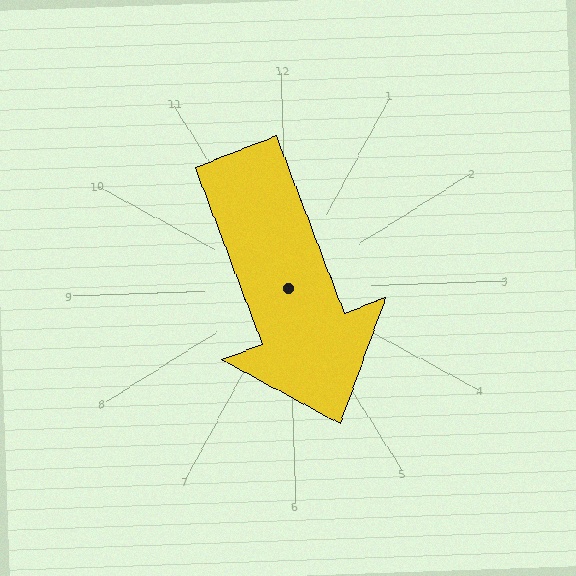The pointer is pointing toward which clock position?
Roughly 5 o'clock.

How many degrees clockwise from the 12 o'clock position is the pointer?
Approximately 161 degrees.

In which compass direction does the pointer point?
South.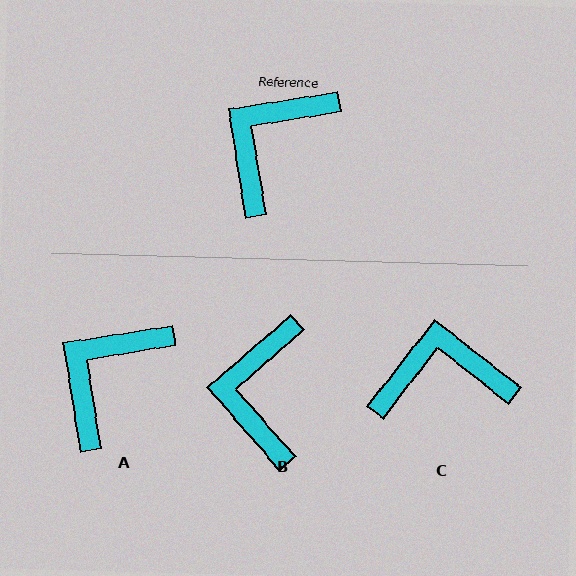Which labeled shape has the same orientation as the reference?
A.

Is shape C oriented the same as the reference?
No, it is off by about 47 degrees.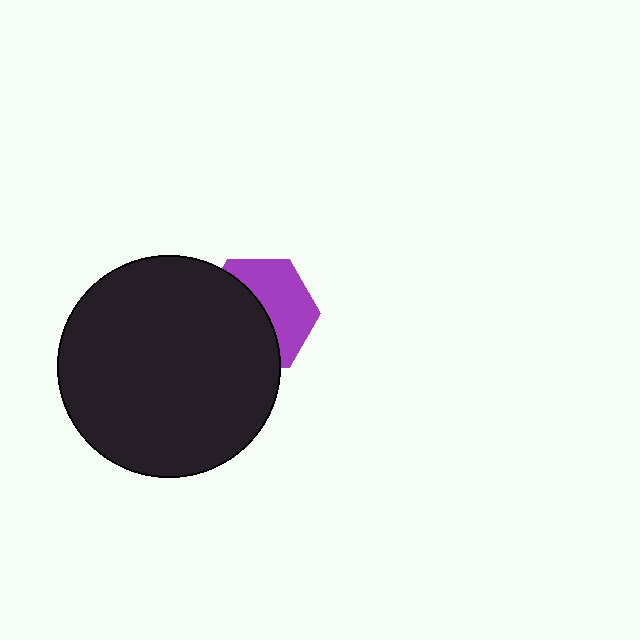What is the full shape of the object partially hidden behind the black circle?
The partially hidden object is a purple hexagon.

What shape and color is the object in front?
The object in front is a black circle.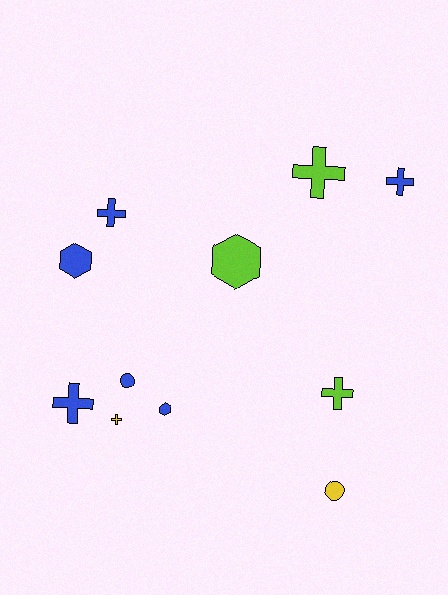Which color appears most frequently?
Blue, with 6 objects.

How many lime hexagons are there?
There is 1 lime hexagon.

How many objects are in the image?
There are 11 objects.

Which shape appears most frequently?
Cross, with 6 objects.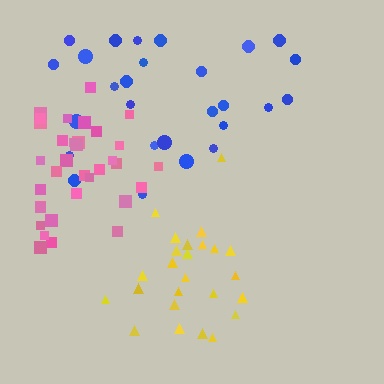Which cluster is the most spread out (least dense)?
Blue.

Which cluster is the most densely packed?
Pink.